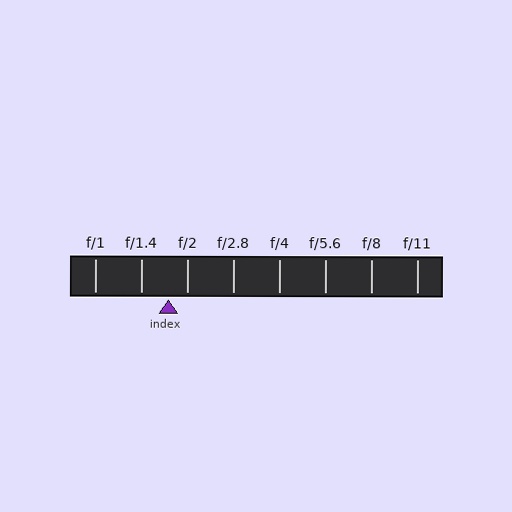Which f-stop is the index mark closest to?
The index mark is closest to f/2.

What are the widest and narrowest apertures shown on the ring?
The widest aperture shown is f/1 and the narrowest is f/11.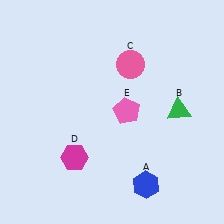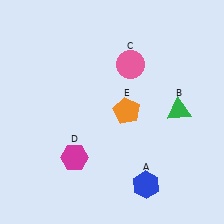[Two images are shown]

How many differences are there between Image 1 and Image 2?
There is 1 difference between the two images.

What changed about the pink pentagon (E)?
In Image 1, E is pink. In Image 2, it changed to orange.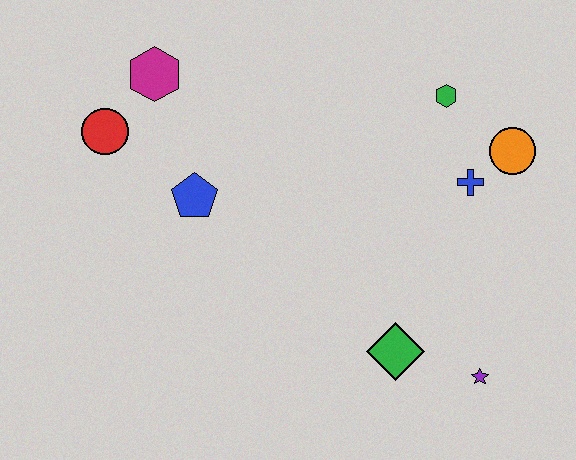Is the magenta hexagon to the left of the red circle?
No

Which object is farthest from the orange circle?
The red circle is farthest from the orange circle.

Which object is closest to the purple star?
The green diamond is closest to the purple star.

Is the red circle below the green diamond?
No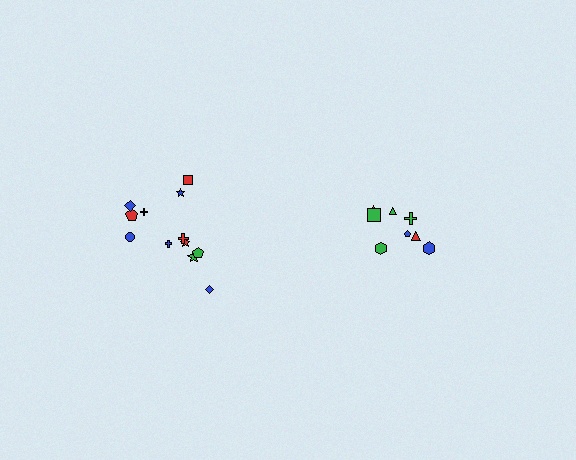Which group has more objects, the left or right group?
The left group.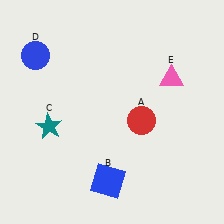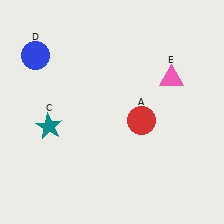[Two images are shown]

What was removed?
The blue square (B) was removed in Image 2.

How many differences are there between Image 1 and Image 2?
There is 1 difference between the two images.